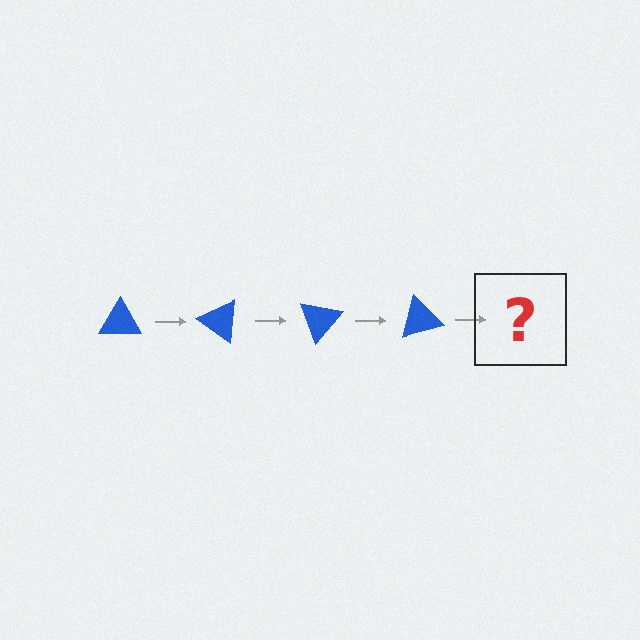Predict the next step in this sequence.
The next step is a blue triangle rotated 140 degrees.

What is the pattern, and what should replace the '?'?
The pattern is that the triangle rotates 35 degrees each step. The '?' should be a blue triangle rotated 140 degrees.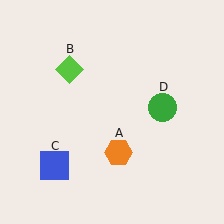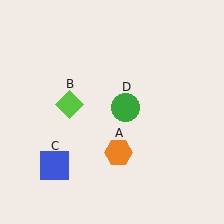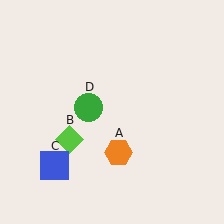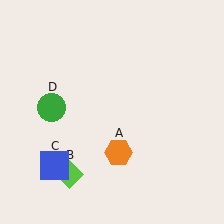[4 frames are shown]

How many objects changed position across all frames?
2 objects changed position: lime diamond (object B), green circle (object D).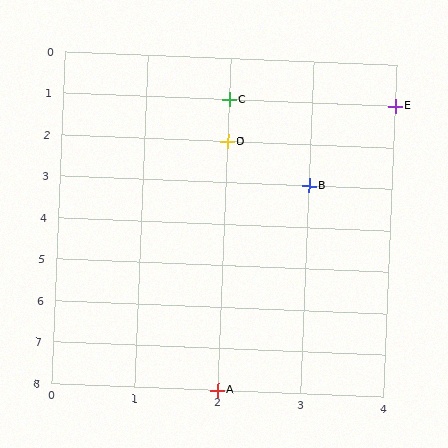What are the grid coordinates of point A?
Point A is at grid coordinates (2, 8).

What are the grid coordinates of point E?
Point E is at grid coordinates (4, 1).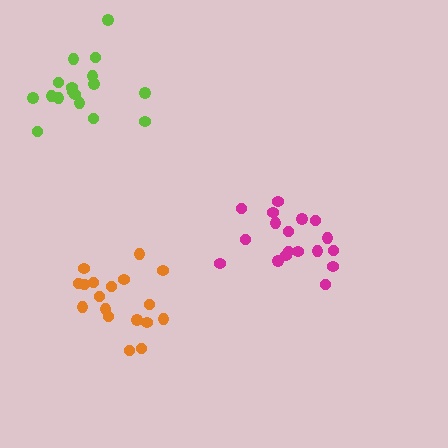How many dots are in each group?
Group 1: 18 dots, Group 2: 18 dots, Group 3: 17 dots (53 total).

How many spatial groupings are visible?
There are 3 spatial groupings.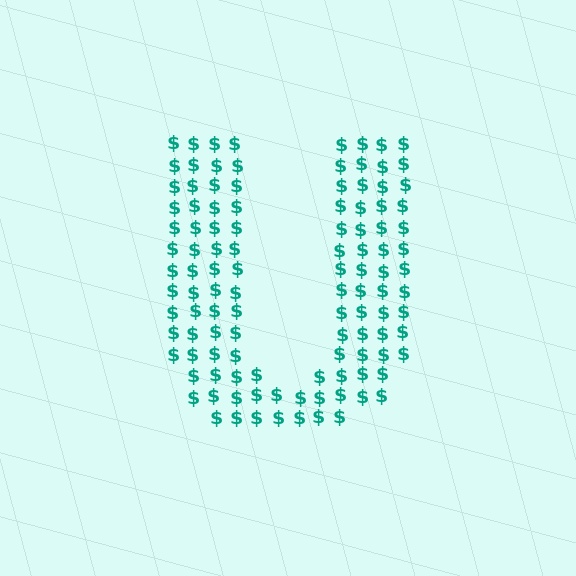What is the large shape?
The large shape is the letter U.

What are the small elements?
The small elements are dollar signs.